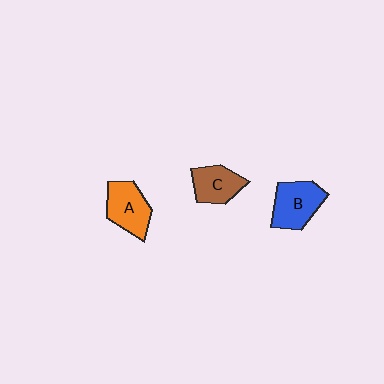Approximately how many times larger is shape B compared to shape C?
Approximately 1.2 times.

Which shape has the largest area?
Shape B (blue).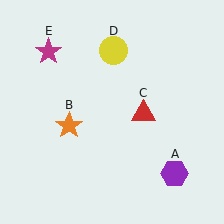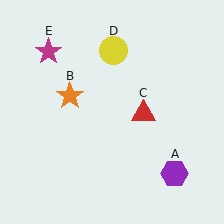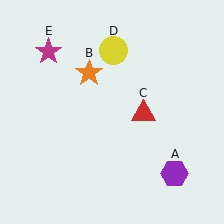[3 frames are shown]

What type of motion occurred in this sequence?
The orange star (object B) rotated clockwise around the center of the scene.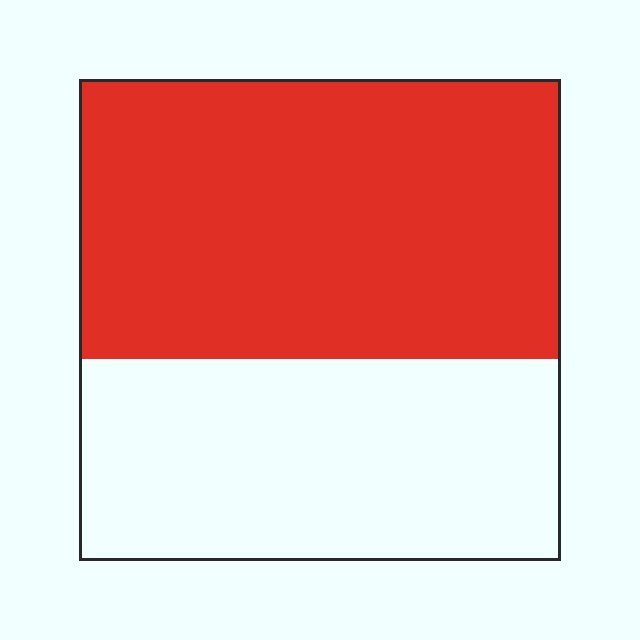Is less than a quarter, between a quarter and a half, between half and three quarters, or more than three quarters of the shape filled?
Between half and three quarters.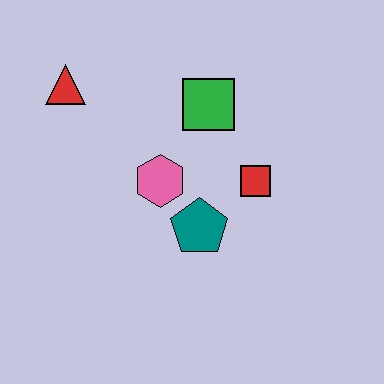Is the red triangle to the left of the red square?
Yes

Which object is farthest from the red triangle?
The red square is farthest from the red triangle.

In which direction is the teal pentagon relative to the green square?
The teal pentagon is below the green square.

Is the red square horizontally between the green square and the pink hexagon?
No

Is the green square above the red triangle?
No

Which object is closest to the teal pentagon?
The pink hexagon is closest to the teal pentagon.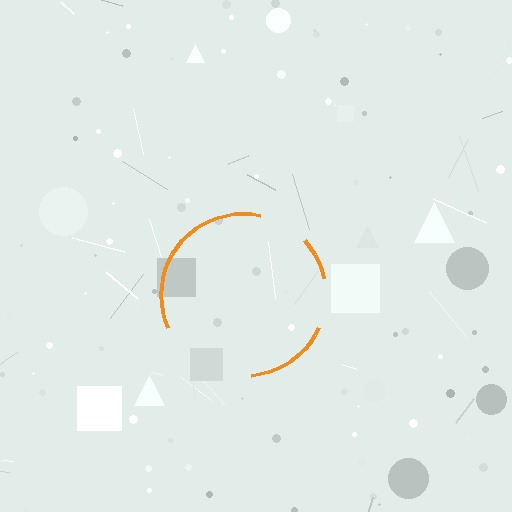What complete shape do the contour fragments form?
The contour fragments form a circle.